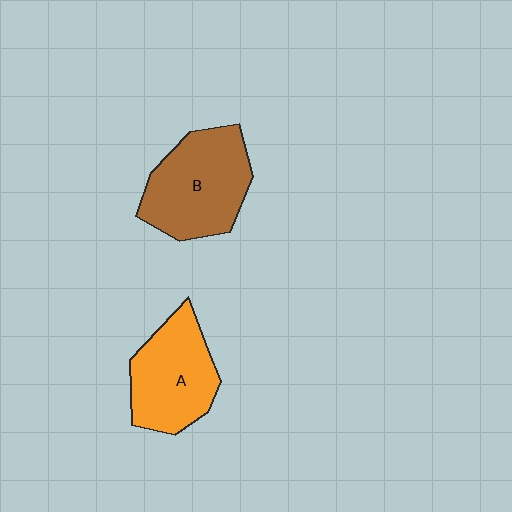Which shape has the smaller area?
Shape A (orange).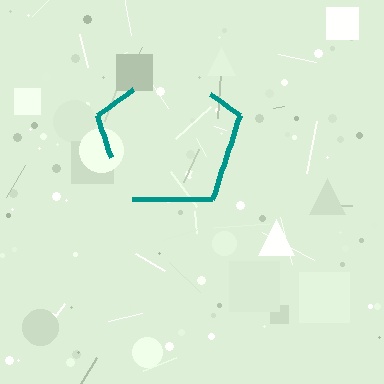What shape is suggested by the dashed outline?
The dashed outline suggests a pentagon.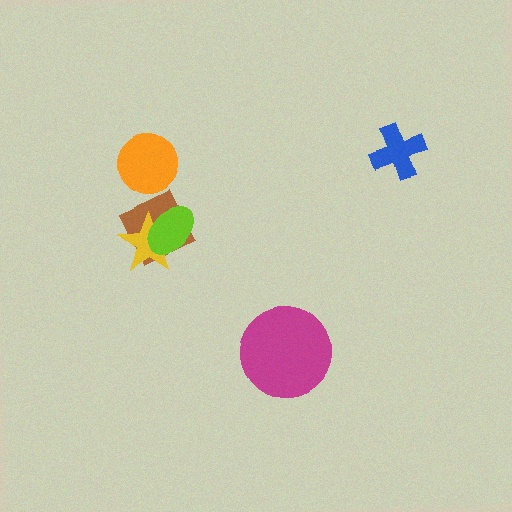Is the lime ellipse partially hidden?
No, no other shape covers it.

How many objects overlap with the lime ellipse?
2 objects overlap with the lime ellipse.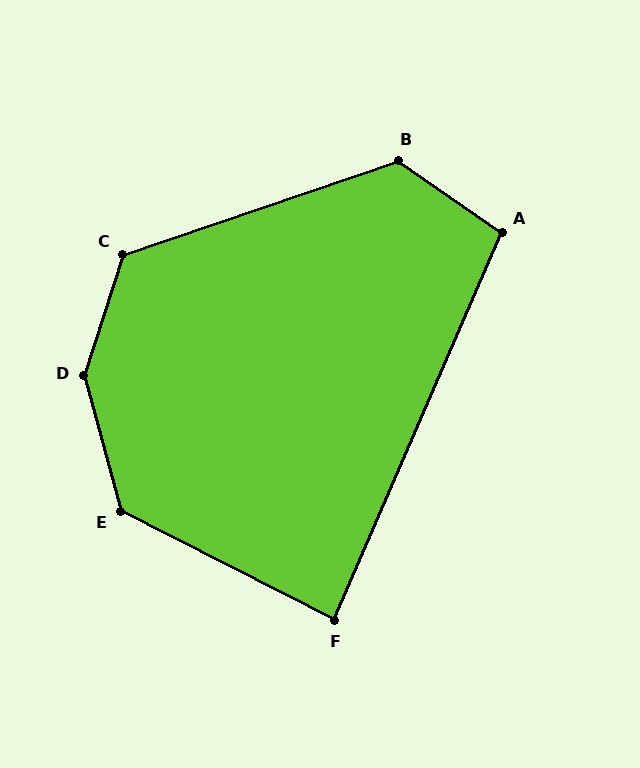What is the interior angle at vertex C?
Approximately 126 degrees (obtuse).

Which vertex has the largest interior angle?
D, at approximately 147 degrees.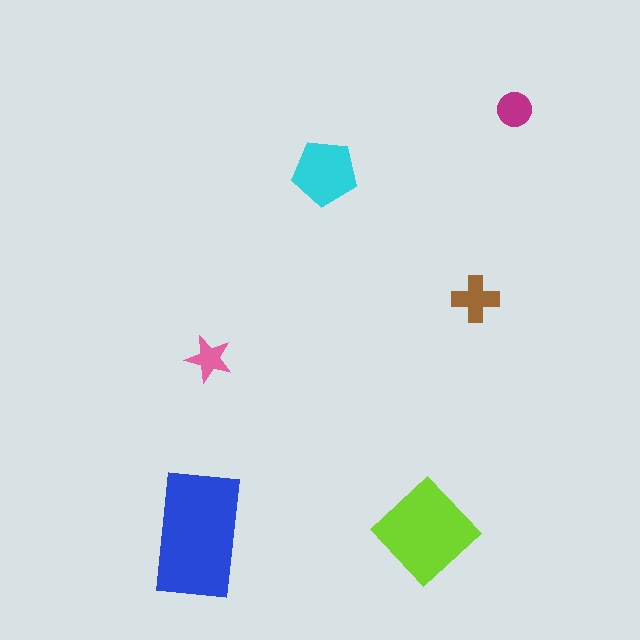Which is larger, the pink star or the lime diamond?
The lime diamond.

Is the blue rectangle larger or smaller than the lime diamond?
Larger.